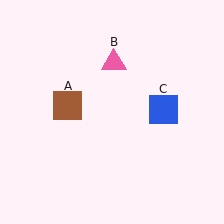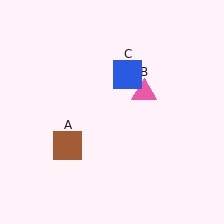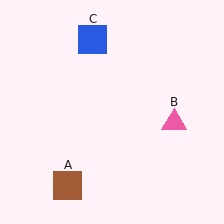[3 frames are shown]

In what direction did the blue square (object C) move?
The blue square (object C) moved up and to the left.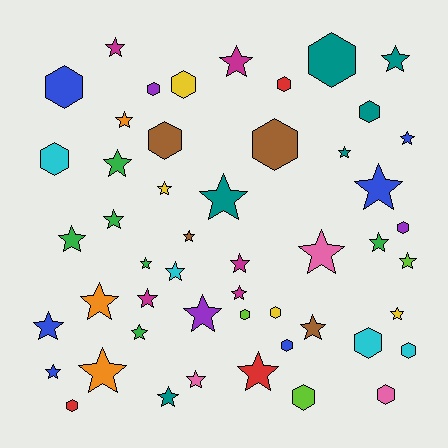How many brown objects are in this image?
There are 4 brown objects.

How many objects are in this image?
There are 50 objects.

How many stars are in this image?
There are 32 stars.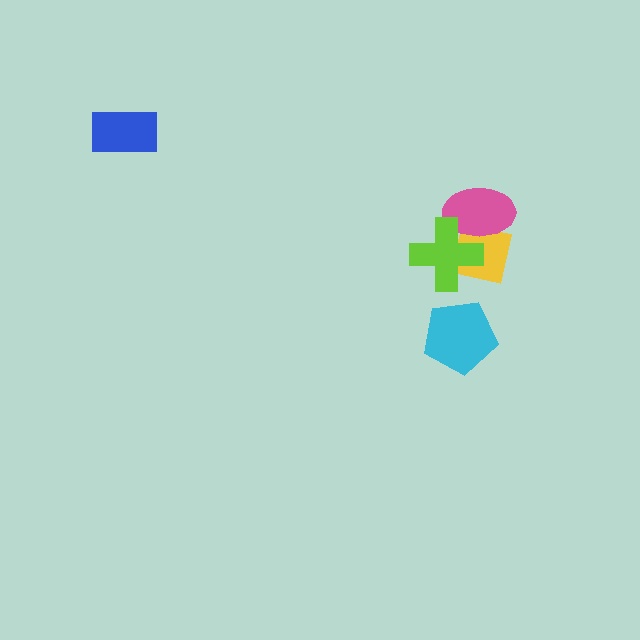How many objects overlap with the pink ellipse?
2 objects overlap with the pink ellipse.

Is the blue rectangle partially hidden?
No, no other shape covers it.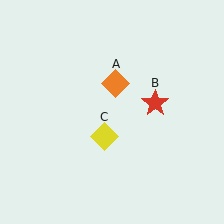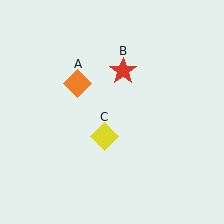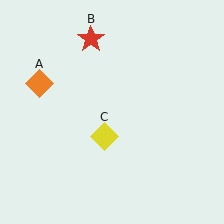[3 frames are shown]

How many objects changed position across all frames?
2 objects changed position: orange diamond (object A), red star (object B).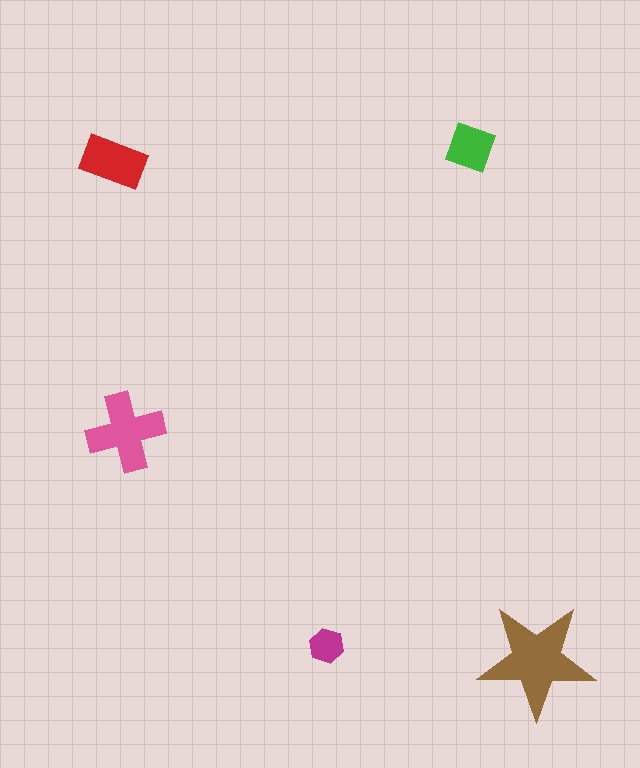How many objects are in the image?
There are 5 objects in the image.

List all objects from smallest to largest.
The magenta hexagon, the green square, the red rectangle, the pink cross, the brown star.